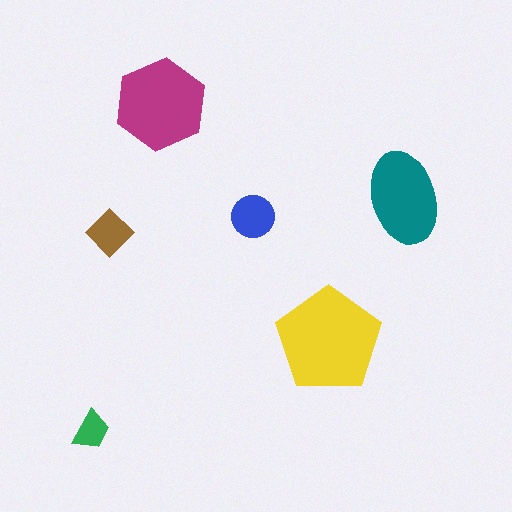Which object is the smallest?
The green trapezoid.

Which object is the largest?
The yellow pentagon.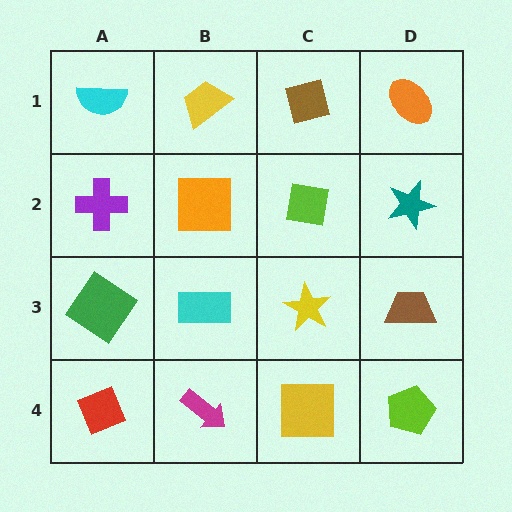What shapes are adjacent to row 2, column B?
A yellow trapezoid (row 1, column B), a cyan rectangle (row 3, column B), a purple cross (row 2, column A), a lime square (row 2, column C).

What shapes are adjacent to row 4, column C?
A yellow star (row 3, column C), a magenta arrow (row 4, column B), a lime pentagon (row 4, column D).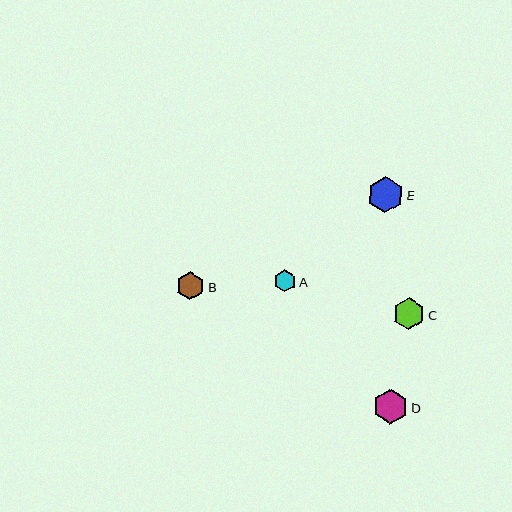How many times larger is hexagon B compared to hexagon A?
Hexagon B is approximately 1.3 times the size of hexagon A.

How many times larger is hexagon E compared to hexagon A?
Hexagon E is approximately 1.7 times the size of hexagon A.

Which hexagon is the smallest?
Hexagon A is the smallest with a size of approximately 22 pixels.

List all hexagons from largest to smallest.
From largest to smallest: E, D, C, B, A.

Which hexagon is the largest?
Hexagon E is the largest with a size of approximately 36 pixels.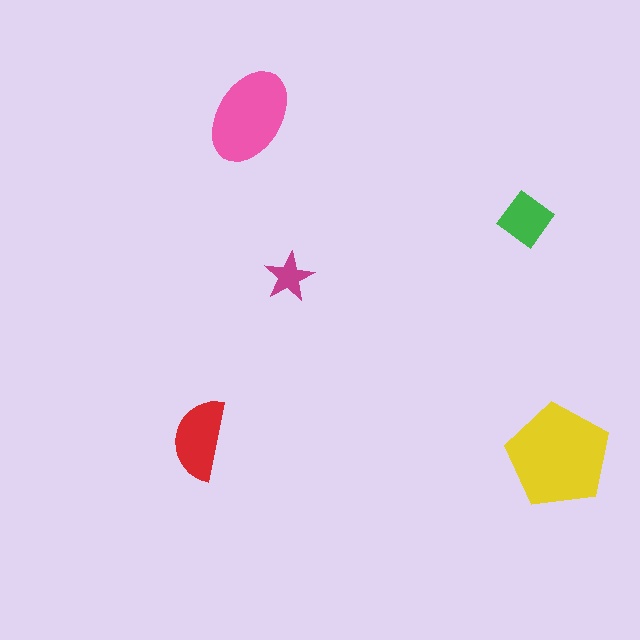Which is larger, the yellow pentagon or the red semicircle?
The yellow pentagon.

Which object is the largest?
The yellow pentagon.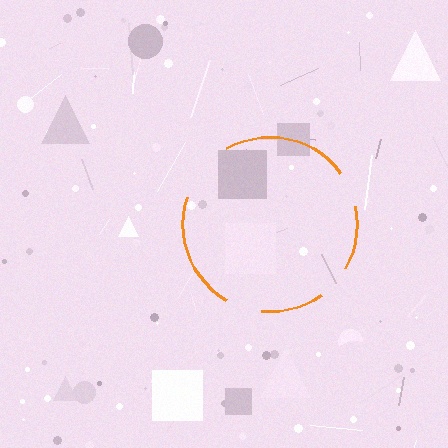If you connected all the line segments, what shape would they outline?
They would outline a circle.